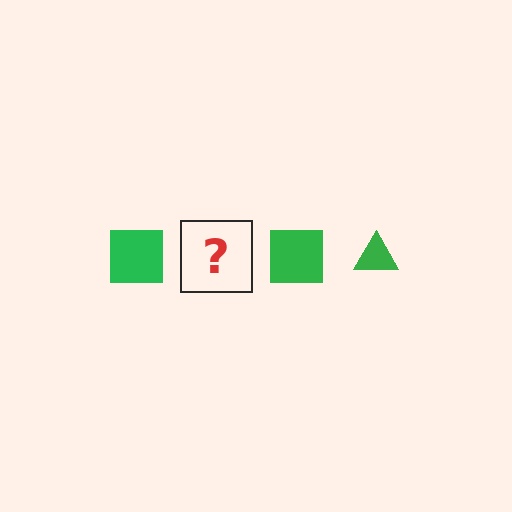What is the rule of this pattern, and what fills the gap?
The rule is that the pattern cycles through square, triangle shapes in green. The gap should be filled with a green triangle.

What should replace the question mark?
The question mark should be replaced with a green triangle.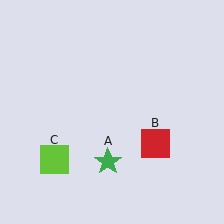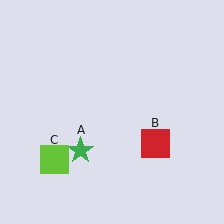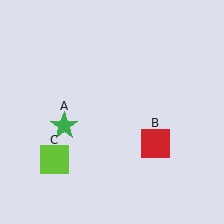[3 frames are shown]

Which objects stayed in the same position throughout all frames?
Red square (object B) and lime square (object C) remained stationary.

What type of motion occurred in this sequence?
The green star (object A) rotated clockwise around the center of the scene.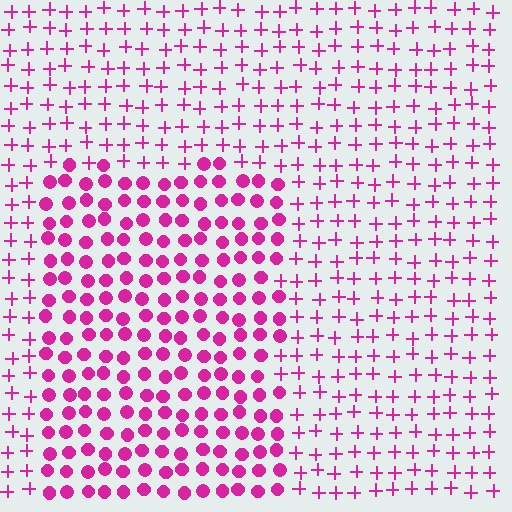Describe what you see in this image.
The image is filled with small magenta elements arranged in a uniform grid. A rectangle-shaped region contains circles, while the surrounding area contains plus signs. The boundary is defined purely by the change in element shape.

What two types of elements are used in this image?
The image uses circles inside the rectangle region and plus signs outside it.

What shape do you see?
I see a rectangle.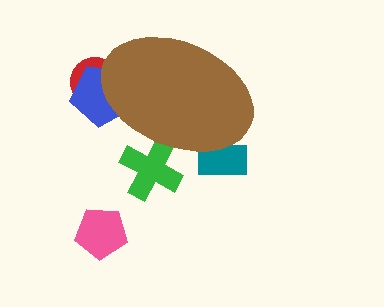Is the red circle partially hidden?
Yes, the red circle is partially hidden behind the brown ellipse.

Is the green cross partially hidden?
Yes, the green cross is partially hidden behind the brown ellipse.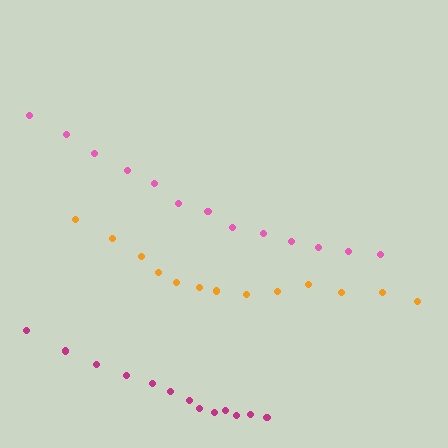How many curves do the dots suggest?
There are 3 distinct paths.